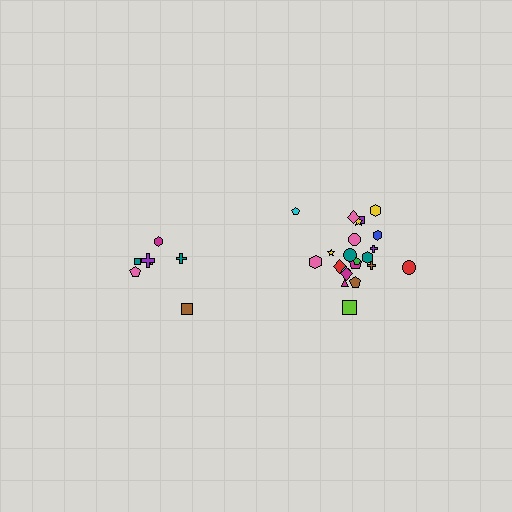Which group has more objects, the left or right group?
The right group.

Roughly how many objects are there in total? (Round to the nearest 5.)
Roughly 30 objects in total.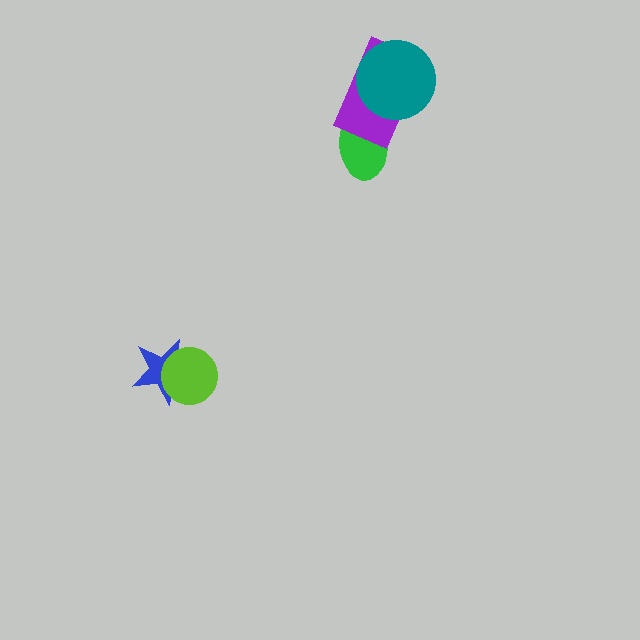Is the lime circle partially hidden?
No, no other shape covers it.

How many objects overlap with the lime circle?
1 object overlaps with the lime circle.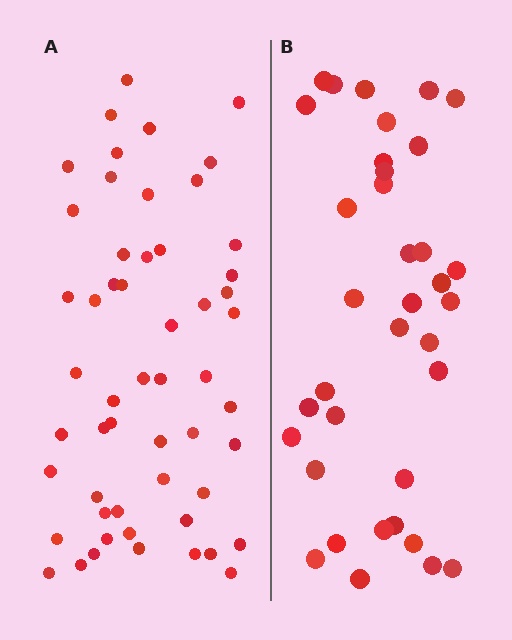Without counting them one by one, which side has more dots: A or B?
Region A (the left region) has more dots.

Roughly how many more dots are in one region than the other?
Region A has approximately 20 more dots than region B.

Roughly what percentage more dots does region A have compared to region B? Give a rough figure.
About 50% more.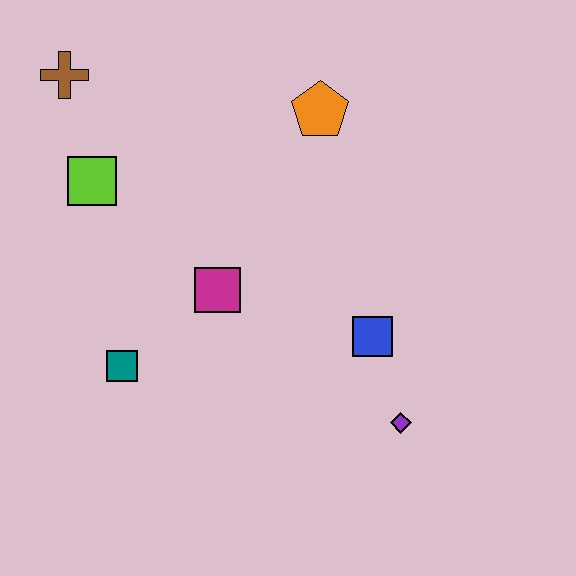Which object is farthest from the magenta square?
The brown cross is farthest from the magenta square.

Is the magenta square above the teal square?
Yes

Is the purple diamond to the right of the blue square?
Yes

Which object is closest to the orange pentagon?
The magenta square is closest to the orange pentagon.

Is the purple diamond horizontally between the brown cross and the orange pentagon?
No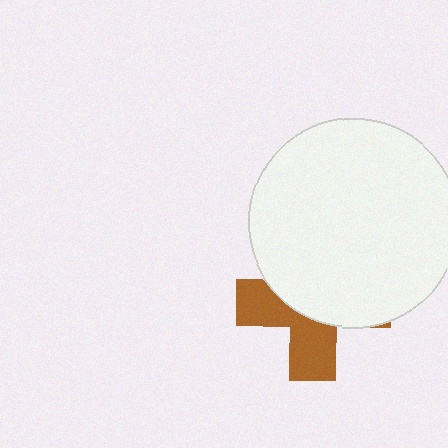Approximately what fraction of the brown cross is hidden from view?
Roughly 59% of the brown cross is hidden behind the white circle.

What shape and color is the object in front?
The object in front is a white circle.